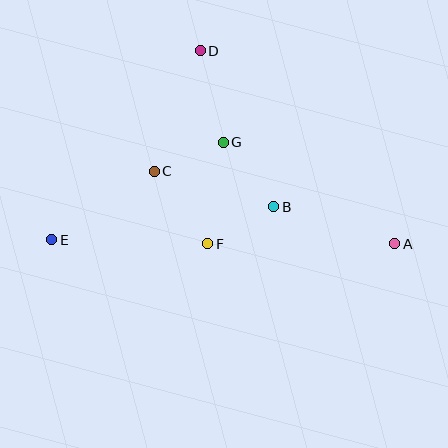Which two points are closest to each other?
Points C and G are closest to each other.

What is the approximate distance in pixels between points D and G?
The distance between D and G is approximately 94 pixels.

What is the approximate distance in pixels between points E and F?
The distance between E and F is approximately 156 pixels.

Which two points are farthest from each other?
Points A and E are farthest from each other.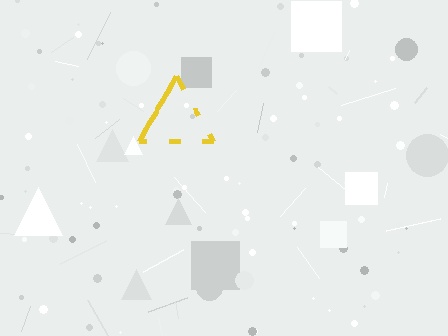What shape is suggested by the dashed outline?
The dashed outline suggests a triangle.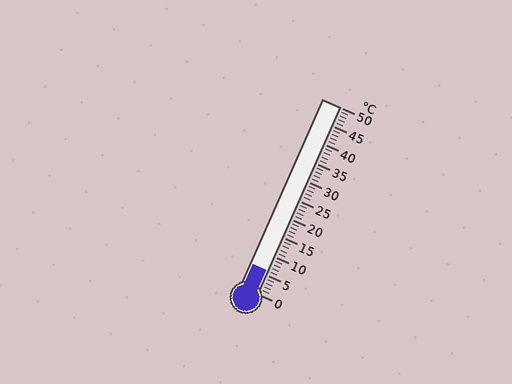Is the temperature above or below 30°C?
The temperature is below 30°C.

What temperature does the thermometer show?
The thermometer shows approximately 6°C.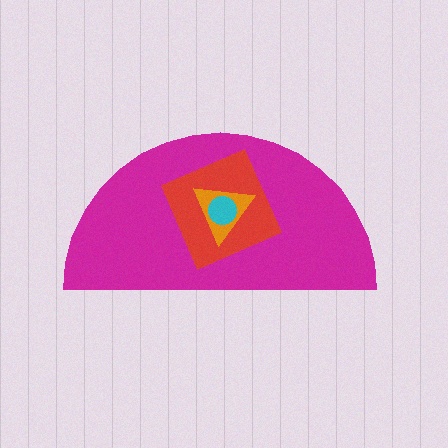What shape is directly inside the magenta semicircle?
The red square.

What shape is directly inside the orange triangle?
The cyan circle.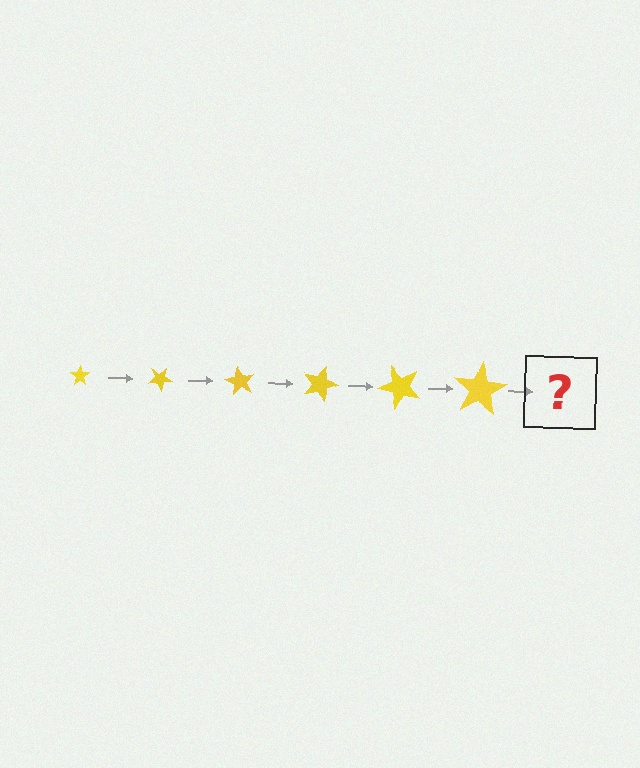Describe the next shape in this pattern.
It should be a star, larger than the previous one and rotated 180 degrees from the start.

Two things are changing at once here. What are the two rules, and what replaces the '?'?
The two rules are that the star grows larger each step and it rotates 30 degrees each step. The '?' should be a star, larger than the previous one and rotated 180 degrees from the start.